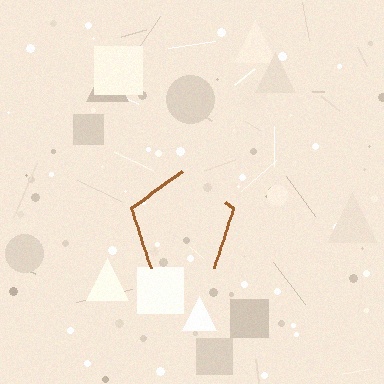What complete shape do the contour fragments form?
The contour fragments form a pentagon.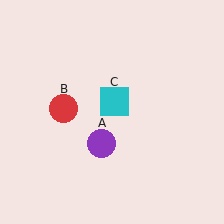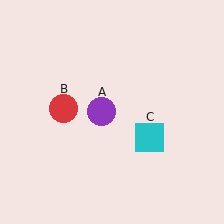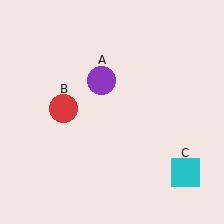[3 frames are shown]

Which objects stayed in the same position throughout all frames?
Red circle (object B) remained stationary.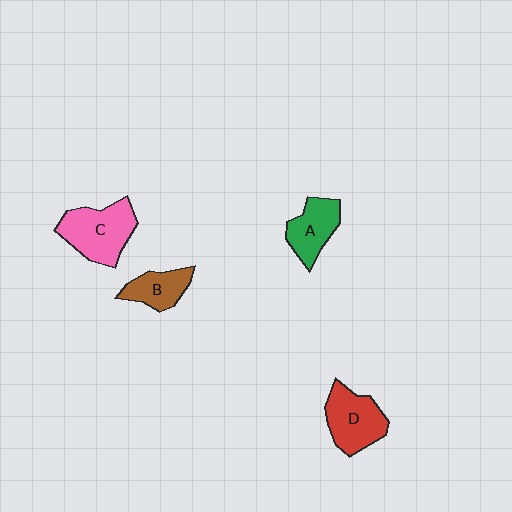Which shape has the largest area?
Shape C (pink).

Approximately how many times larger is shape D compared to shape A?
Approximately 1.3 times.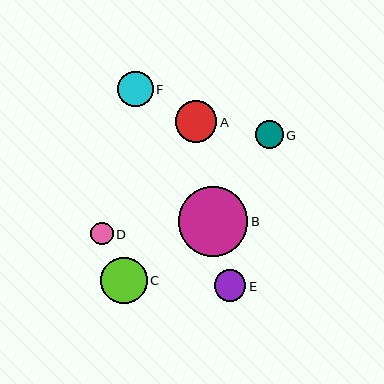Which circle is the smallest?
Circle D is the smallest with a size of approximately 23 pixels.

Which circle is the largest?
Circle B is the largest with a size of approximately 69 pixels.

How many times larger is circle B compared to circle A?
Circle B is approximately 1.7 times the size of circle A.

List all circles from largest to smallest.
From largest to smallest: B, C, A, F, E, G, D.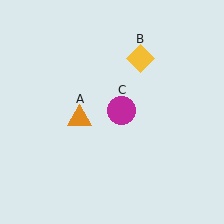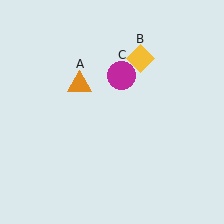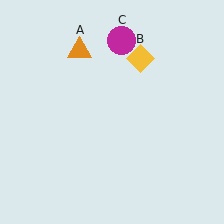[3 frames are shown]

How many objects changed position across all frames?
2 objects changed position: orange triangle (object A), magenta circle (object C).